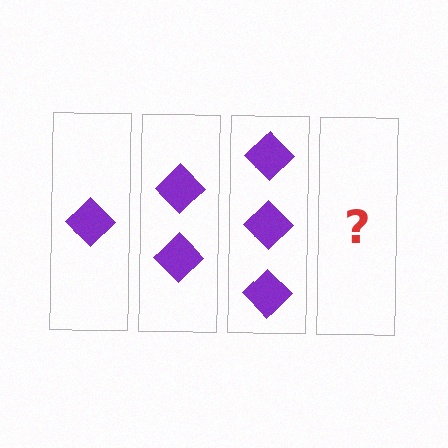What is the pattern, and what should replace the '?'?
The pattern is that each step adds one more diamond. The '?' should be 4 diamonds.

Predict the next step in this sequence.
The next step is 4 diamonds.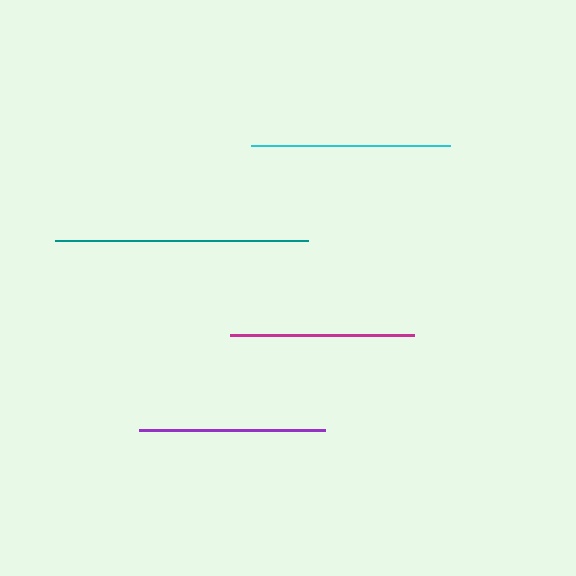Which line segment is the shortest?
The magenta line is the shortest at approximately 185 pixels.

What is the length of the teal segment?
The teal segment is approximately 253 pixels long.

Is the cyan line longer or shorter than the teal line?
The teal line is longer than the cyan line.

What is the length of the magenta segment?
The magenta segment is approximately 185 pixels long.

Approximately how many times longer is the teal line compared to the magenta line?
The teal line is approximately 1.4 times the length of the magenta line.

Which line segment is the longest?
The teal line is the longest at approximately 253 pixels.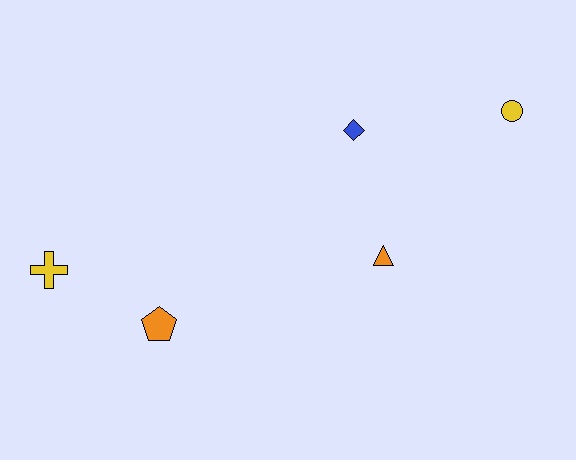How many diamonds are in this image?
There is 1 diamond.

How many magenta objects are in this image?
There are no magenta objects.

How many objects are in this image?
There are 5 objects.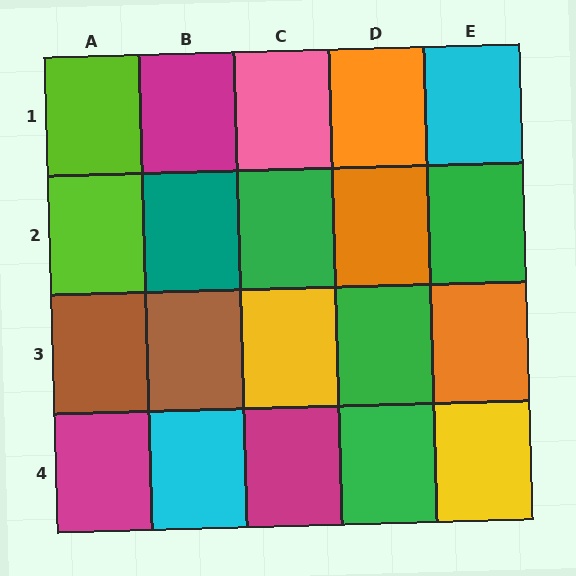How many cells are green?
4 cells are green.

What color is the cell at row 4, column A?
Magenta.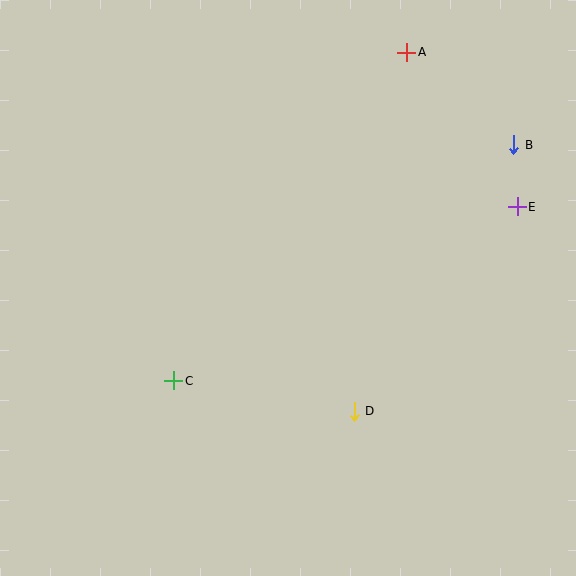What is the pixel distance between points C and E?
The distance between C and E is 385 pixels.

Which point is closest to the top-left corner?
Point A is closest to the top-left corner.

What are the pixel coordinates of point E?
Point E is at (517, 207).